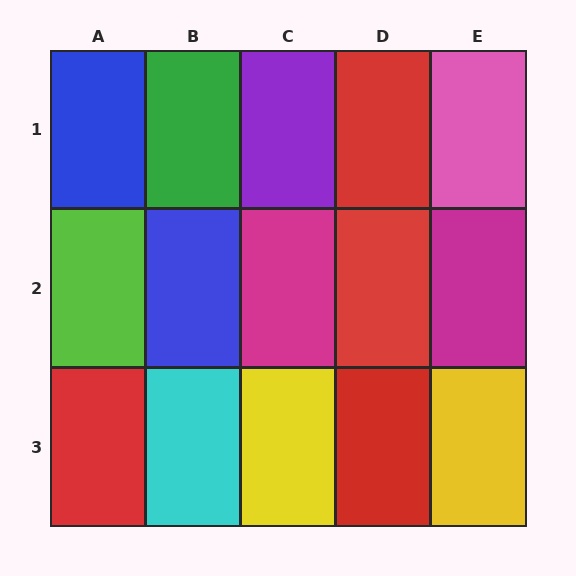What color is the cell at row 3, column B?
Cyan.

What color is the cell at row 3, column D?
Red.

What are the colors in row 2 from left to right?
Lime, blue, magenta, red, magenta.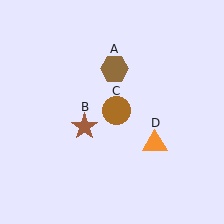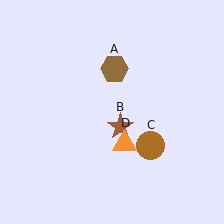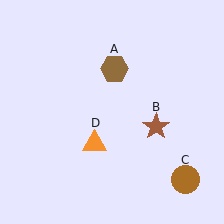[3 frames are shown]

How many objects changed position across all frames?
3 objects changed position: brown star (object B), brown circle (object C), orange triangle (object D).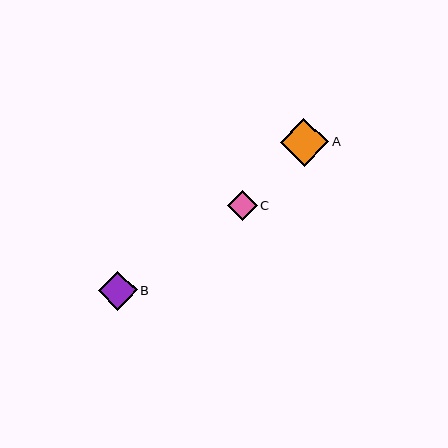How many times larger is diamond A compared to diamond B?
Diamond A is approximately 1.2 times the size of diamond B.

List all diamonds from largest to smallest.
From largest to smallest: A, B, C.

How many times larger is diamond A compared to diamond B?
Diamond A is approximately 1.2 times the size of diamond B.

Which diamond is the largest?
Diamond A is the largest with a size of approximately 48 pixels.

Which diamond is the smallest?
Diamond C is the smallest with a size of approximately 30 pixels.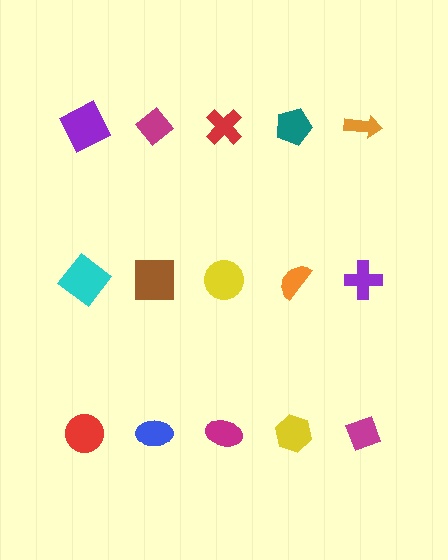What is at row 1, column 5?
An orange arrow.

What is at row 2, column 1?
A cyan diamond.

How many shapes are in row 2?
5 shapes.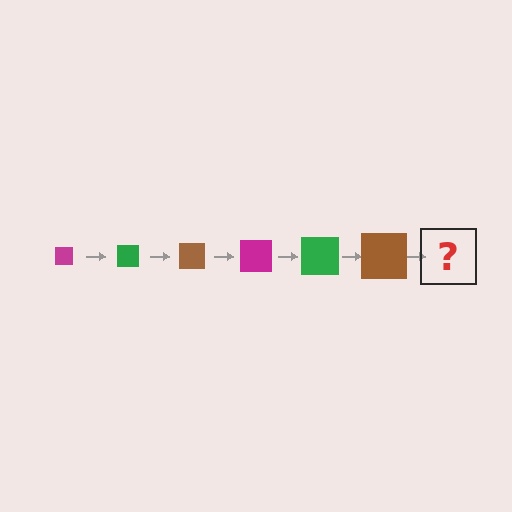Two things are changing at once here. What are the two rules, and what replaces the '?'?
The two rules are that the square grows larger each step and the color cycles through magenta, green, and brown. The '?' should be a magenta square, larger than the previous one.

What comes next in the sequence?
The next element should be a magenta square, larger than the previous one.